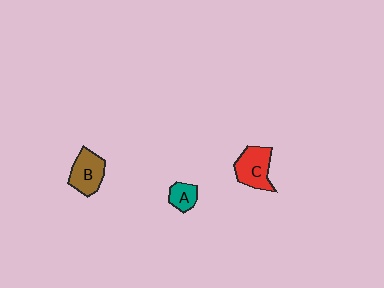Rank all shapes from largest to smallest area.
From largest to smallest: C (red), B (brown), A (teal).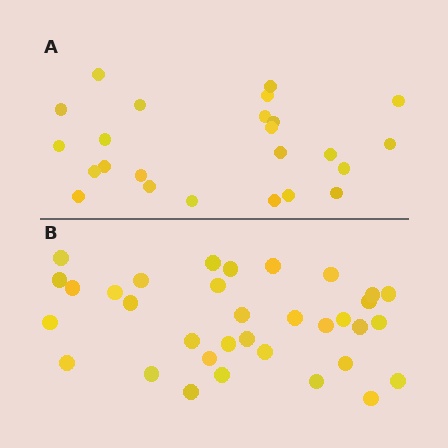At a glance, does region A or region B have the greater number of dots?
Region B (the bottom region) has more dots.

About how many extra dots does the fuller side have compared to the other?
Region B has roughly 10 or so more dots than region A.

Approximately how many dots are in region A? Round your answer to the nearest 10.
About 20 dots. (The exact count is 24, which rounds to 20.)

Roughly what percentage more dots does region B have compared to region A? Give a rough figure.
About 40% more.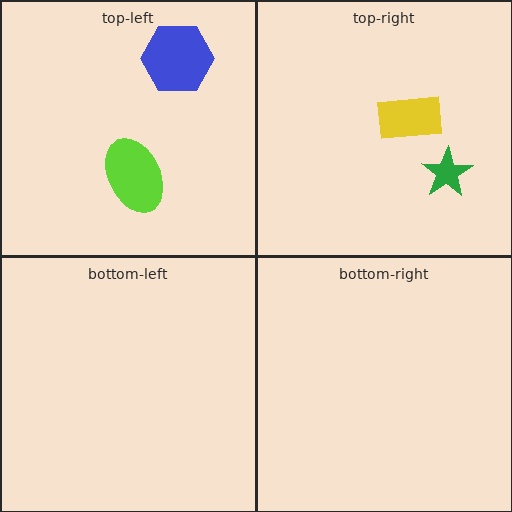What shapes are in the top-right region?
The yellow rectangle, the green star.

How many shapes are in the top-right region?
2.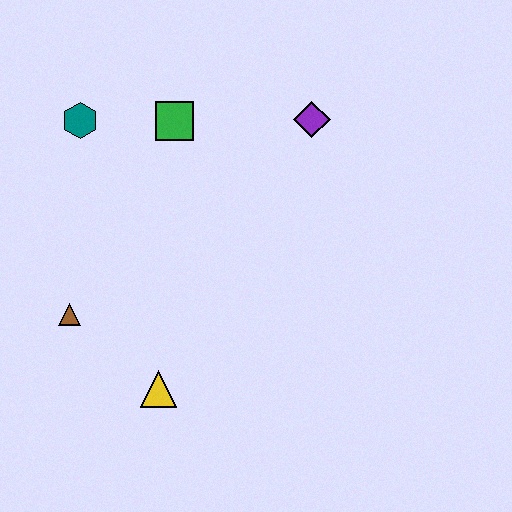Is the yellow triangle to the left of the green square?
Yes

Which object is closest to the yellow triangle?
The brown triangle is closest to the yellow triangle.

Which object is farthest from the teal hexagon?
The yellow triangle is farthest from the teal hexagon.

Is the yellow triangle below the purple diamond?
Yes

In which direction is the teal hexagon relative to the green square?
The teal hexagon is to the left of the green square.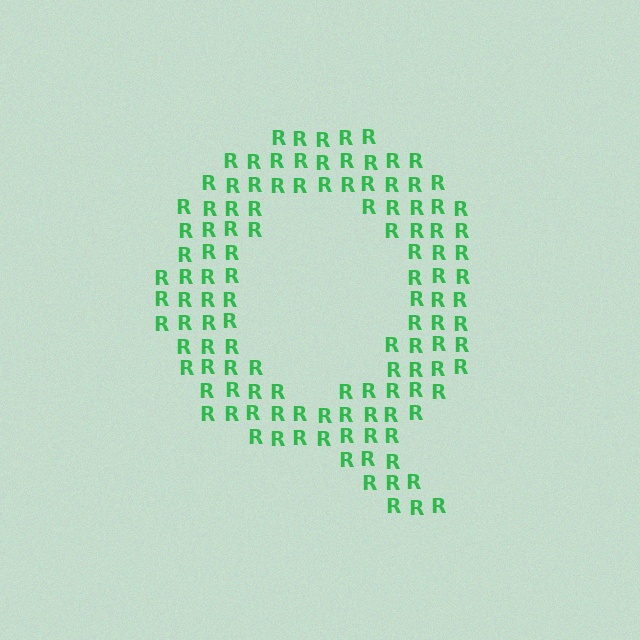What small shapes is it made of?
It is made of small letter R's.